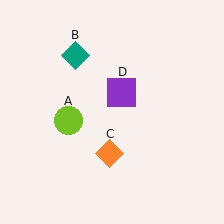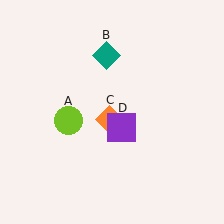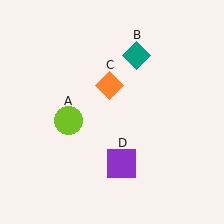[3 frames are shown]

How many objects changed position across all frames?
3 objects changed position: teal diamond (object B), orange diamond (object C), purple square (object D).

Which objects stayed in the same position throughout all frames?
Lime circle (object A) remained stationary.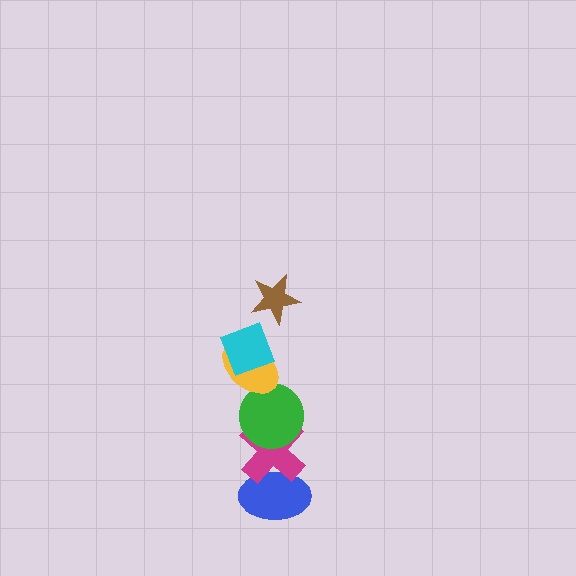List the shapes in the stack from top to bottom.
From top to bottom: the brown star, the cyan diamond, the yellow ellipse, the green circle, the magenta cross, the blue ellipse.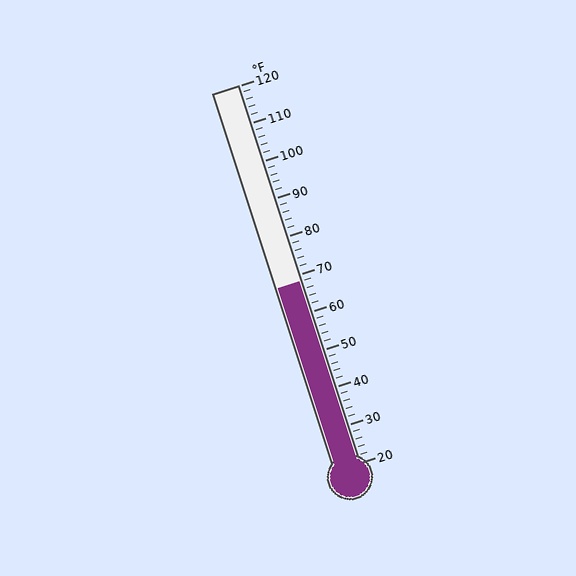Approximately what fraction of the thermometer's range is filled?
The thermometer is filled to approximately 50% of its range.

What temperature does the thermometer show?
The thermometer shows approximately 68°F.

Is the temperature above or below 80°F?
The temperature is below 80°F.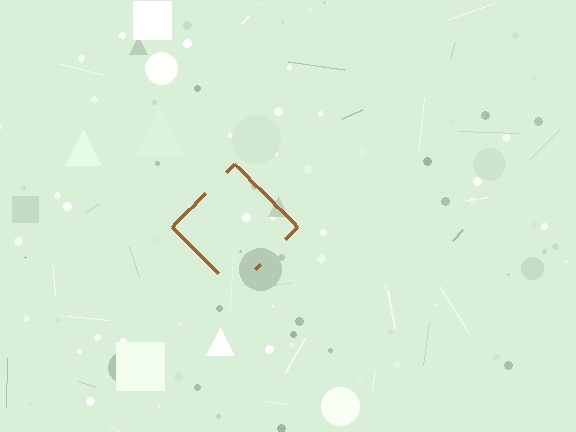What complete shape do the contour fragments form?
The contour fragments form a diamond.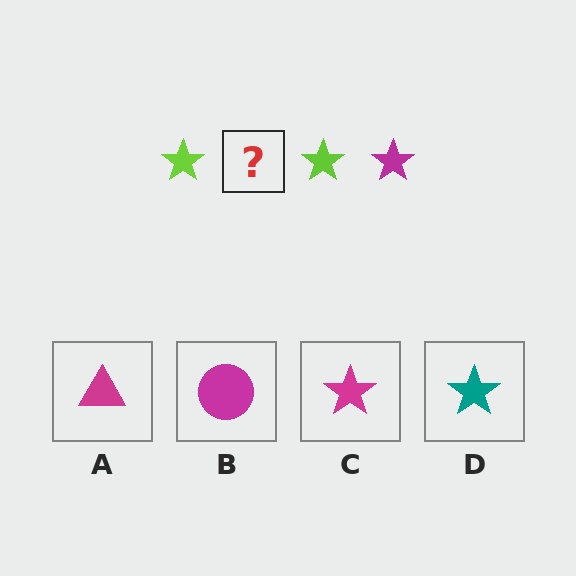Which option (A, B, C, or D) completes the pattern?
C.